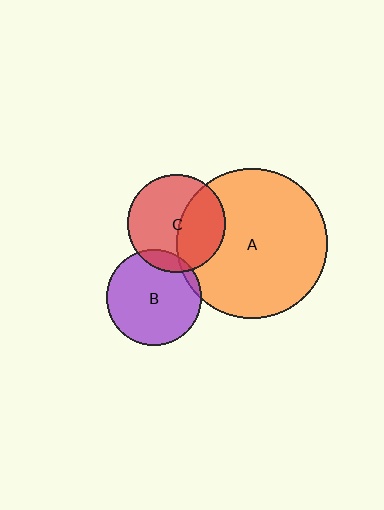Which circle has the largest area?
Circle A (orange).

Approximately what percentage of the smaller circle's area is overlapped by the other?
Approximately 5%.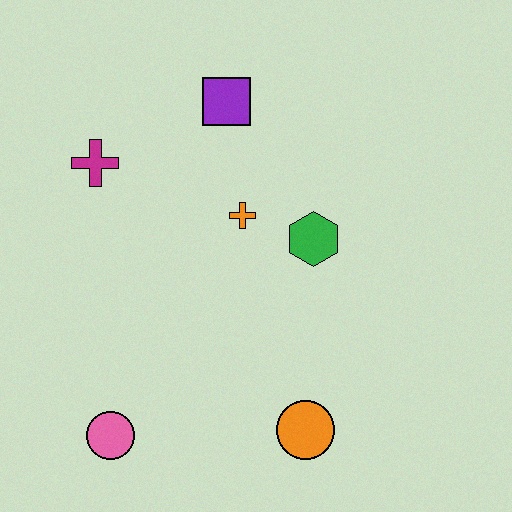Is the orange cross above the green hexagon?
Yes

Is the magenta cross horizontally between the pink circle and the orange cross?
No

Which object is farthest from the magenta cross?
The orange circle is farthest from the magenta cross.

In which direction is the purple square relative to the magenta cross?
The purple square is to the right of the magenta cross.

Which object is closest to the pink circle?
The orange circle is closest to the pink circle.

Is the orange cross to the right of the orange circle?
No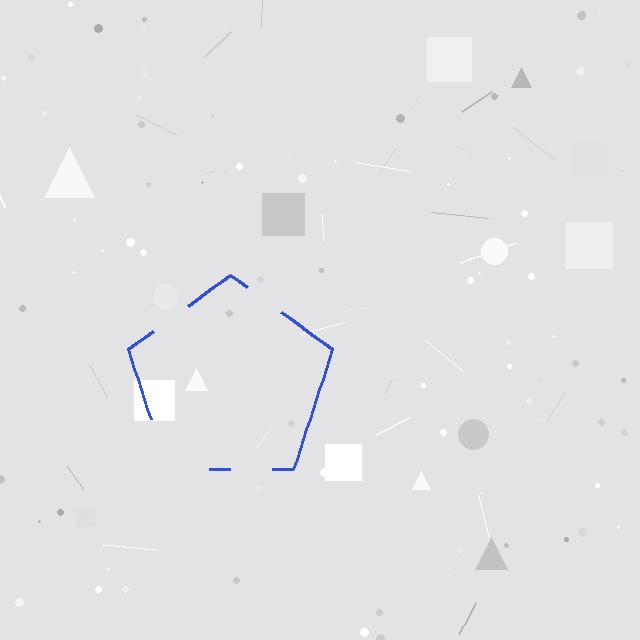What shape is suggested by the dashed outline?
The dashed outline suggests a pentagon.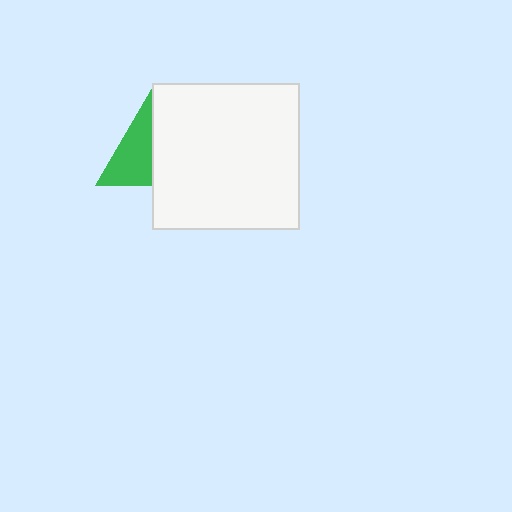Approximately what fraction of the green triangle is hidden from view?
Roughly 50% of the green triangle is hidden behind the white square.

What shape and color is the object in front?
The object in front is a white square.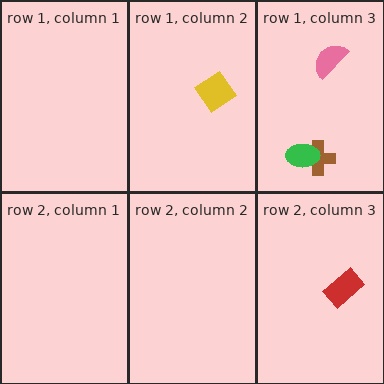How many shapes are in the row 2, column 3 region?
1.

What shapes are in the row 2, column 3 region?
The red rectangle.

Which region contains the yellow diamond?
The row 1, column 2 region.